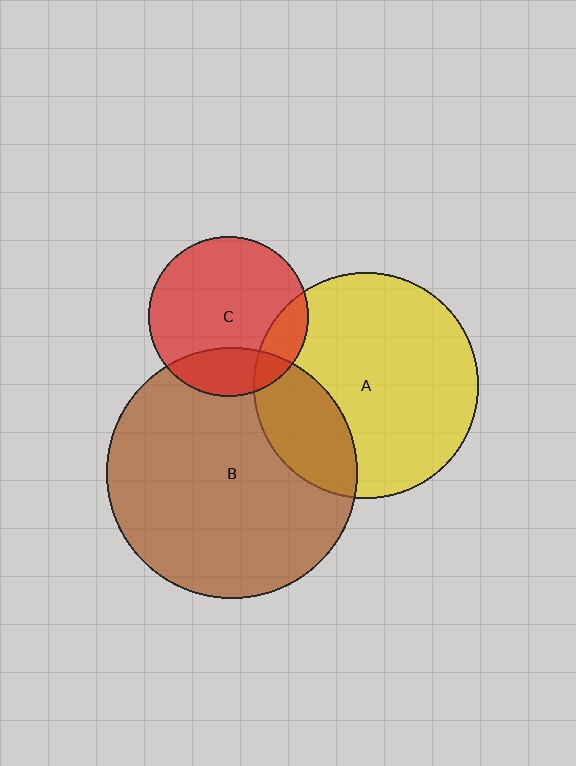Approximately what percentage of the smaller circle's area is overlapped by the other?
Approximately 20%.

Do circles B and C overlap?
Yes.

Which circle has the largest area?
Circle B (brown).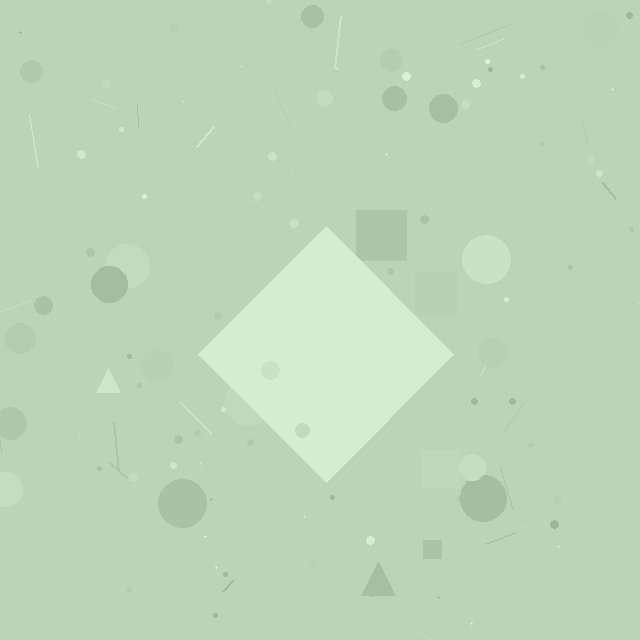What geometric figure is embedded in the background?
A diamond is embedded in the background.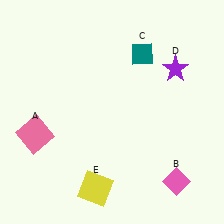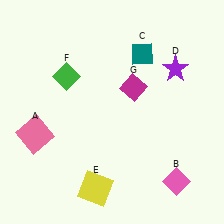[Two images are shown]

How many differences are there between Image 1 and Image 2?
There are 2 differences between the two images.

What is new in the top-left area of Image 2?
A green diamond (F) was added in the top-left area of Image 2.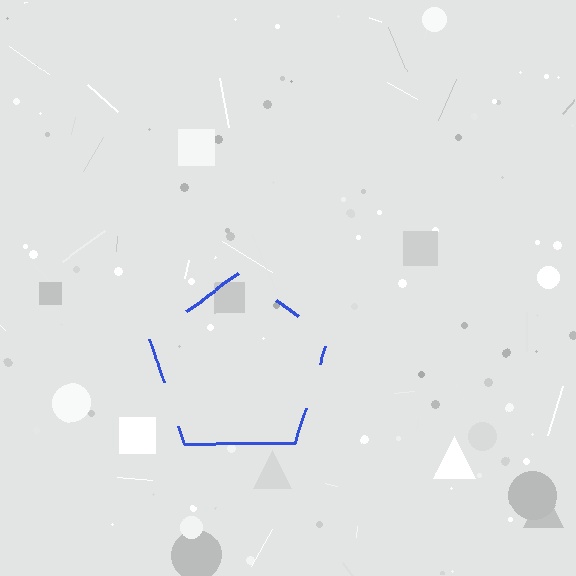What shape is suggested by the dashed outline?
The dashed outline suggests a pentagon.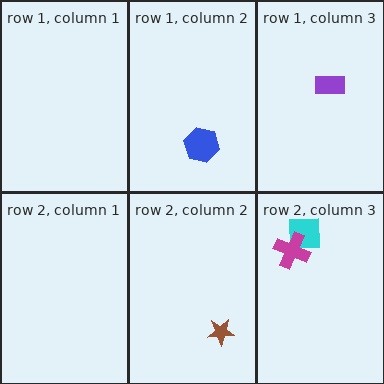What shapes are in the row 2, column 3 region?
The cyan square, the magenta cross.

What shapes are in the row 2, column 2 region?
The brown star.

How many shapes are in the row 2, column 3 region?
2.